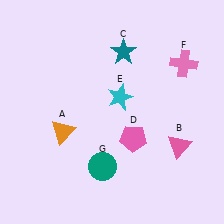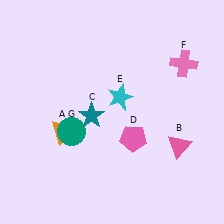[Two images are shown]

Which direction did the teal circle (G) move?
The teal circle (G) moved up.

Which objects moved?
The objects that moved are: the teal star (C), the teal circle (G).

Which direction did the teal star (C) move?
The teal star (C) moved down.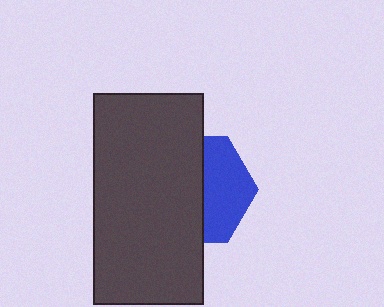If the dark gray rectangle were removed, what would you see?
You would see the complete blue hexagon.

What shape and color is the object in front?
The object in front is a dark gray rectangle.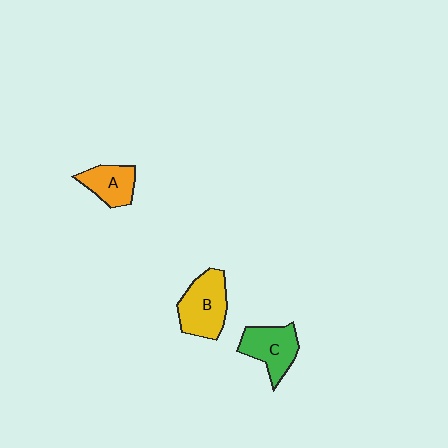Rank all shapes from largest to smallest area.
From largest to smallest: B (yellow), C (green), A (orange).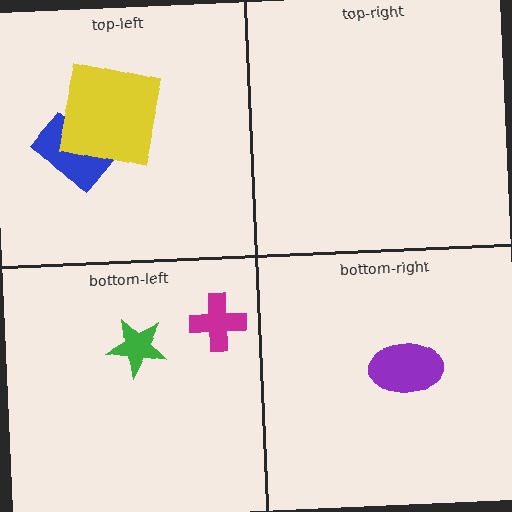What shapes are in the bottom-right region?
The purple ellipse.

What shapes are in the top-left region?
The blue rectangle, the yellow square.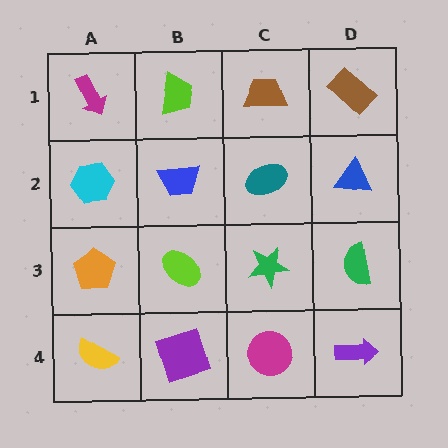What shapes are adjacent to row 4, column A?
An orange pentagon (row 3, column A), a purple square (row 4, column B).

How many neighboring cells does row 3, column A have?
3.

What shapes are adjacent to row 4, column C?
A green star (row 3, column C), a purple square (row 4, column B), a purple arrow (row 4, column D).